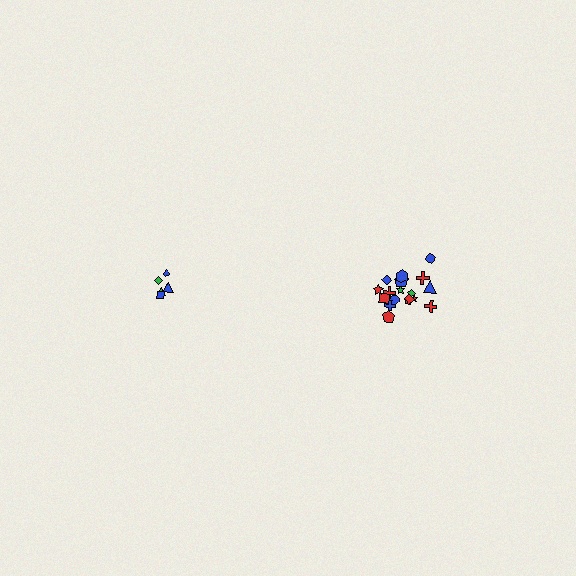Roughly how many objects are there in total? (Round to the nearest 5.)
Roughly 25 objects in total.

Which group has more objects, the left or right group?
The right group.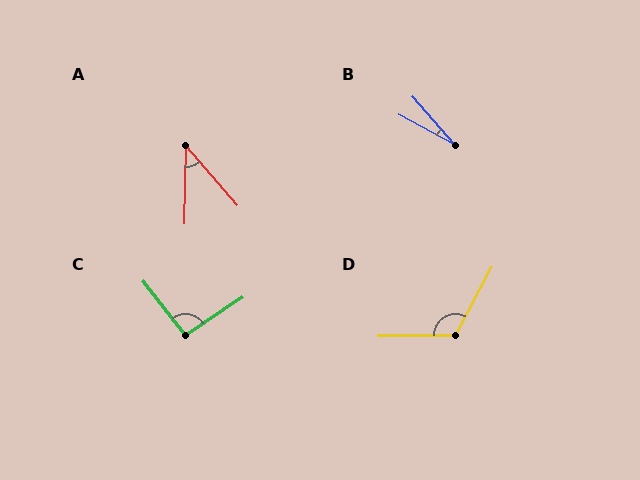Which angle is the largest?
D, at approximately 119 degrees.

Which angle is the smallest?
B, at approximately 20 degrees.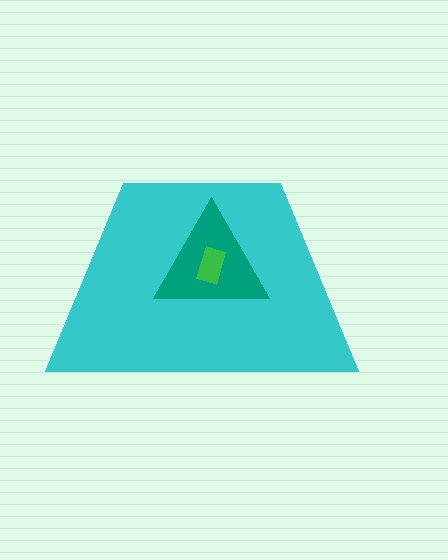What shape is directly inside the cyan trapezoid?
The teal triangle.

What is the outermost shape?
The cyan trapezoid.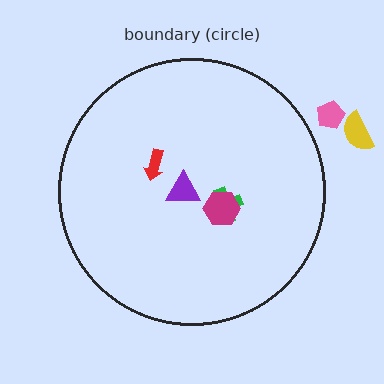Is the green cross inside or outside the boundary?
Inside.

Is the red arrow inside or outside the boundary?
Inside.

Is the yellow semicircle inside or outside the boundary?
Outside.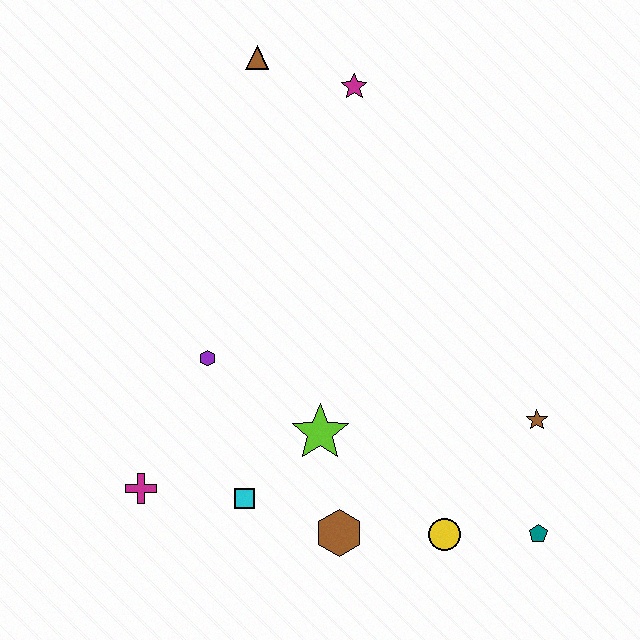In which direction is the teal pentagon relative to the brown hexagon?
The teal pentagon is to the right of the brown hexagon.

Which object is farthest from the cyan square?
The brown triangle is farthest from the cyan square.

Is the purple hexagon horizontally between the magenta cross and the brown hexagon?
Yes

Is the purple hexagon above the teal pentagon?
Yes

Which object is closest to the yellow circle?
The teal pentagon is closest to the yellow circle.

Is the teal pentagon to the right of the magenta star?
Yes